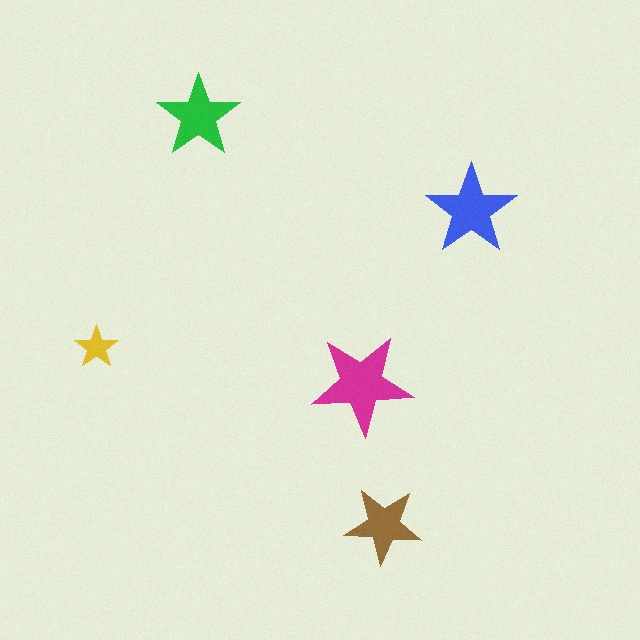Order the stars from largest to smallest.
the magenta one, the blue one, the green one, the brown one, the yellow one.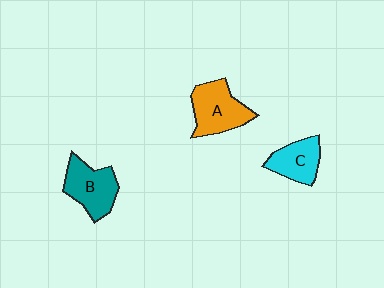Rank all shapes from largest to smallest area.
From largest to smallest: A (orange), B (teal), C (cyan).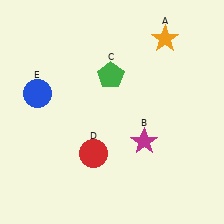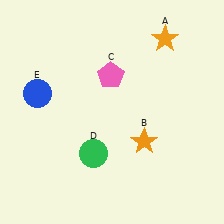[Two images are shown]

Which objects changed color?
B changed from magenta to orange. C changed from green to pink. D changed from red to green.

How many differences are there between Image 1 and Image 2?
There are 3 differences between the two images.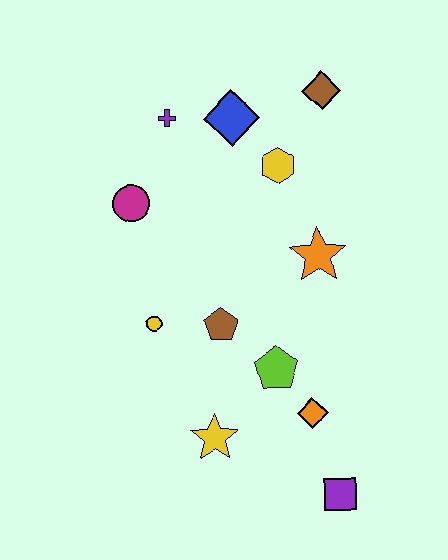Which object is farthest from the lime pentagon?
The brown diamond is farthest from the lime pentagon.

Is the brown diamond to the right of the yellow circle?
Yes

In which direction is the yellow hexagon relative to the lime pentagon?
The yellow hexagon is above the lime pentagon.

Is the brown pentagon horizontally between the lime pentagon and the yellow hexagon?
No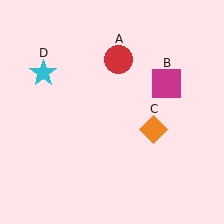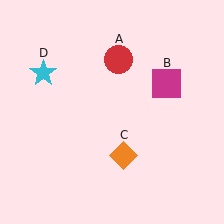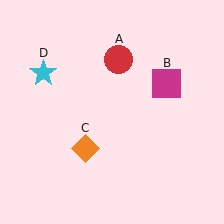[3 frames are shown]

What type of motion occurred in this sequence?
The orange diamond (object C) rotated clockwise around the center of the scene.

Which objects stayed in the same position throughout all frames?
Red circle (object A) and magenta square (object B) and cyan star (object D) remained stationary.